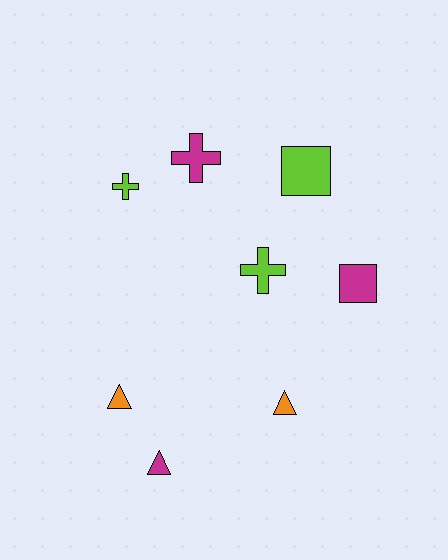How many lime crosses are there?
There are 2 lime crosses.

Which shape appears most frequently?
Cross, with 3 objects.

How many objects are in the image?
There are 8 objects.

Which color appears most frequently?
Magenta, with 3 objects.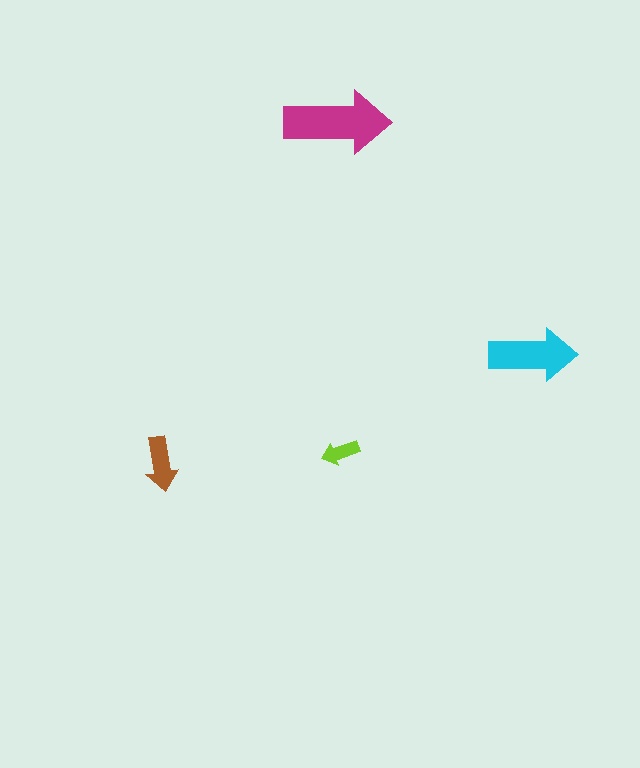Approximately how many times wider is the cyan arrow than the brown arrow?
About 1.5 times wider.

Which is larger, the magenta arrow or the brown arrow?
The magenta one.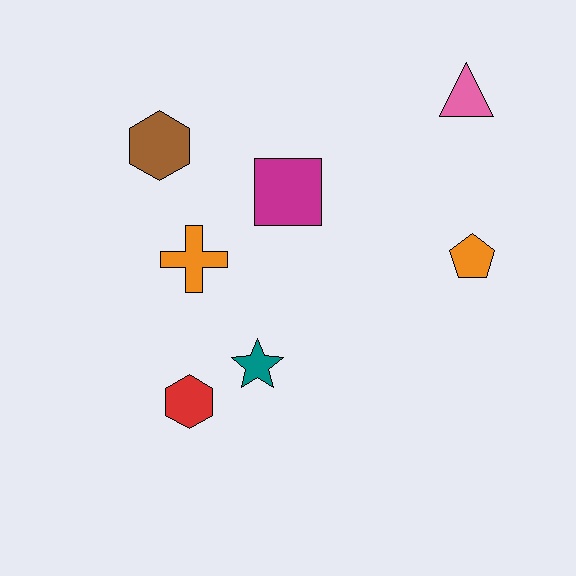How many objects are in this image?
There are 7 objects.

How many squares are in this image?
There is 1 square.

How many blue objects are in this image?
There are no blue objects.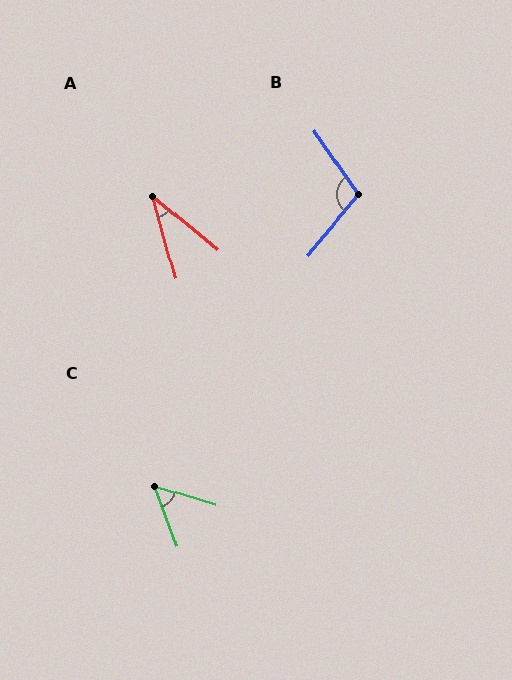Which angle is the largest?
B, at approximately 106 degrees.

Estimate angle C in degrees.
Approximately 52 degrees.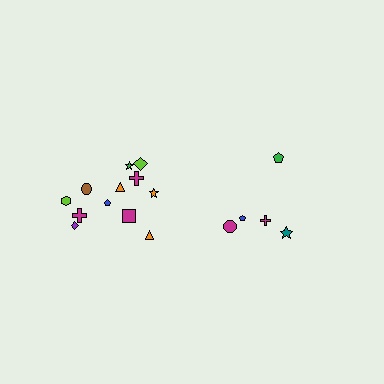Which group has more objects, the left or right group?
The left group.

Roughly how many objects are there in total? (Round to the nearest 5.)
Roughly 15 objects in total.